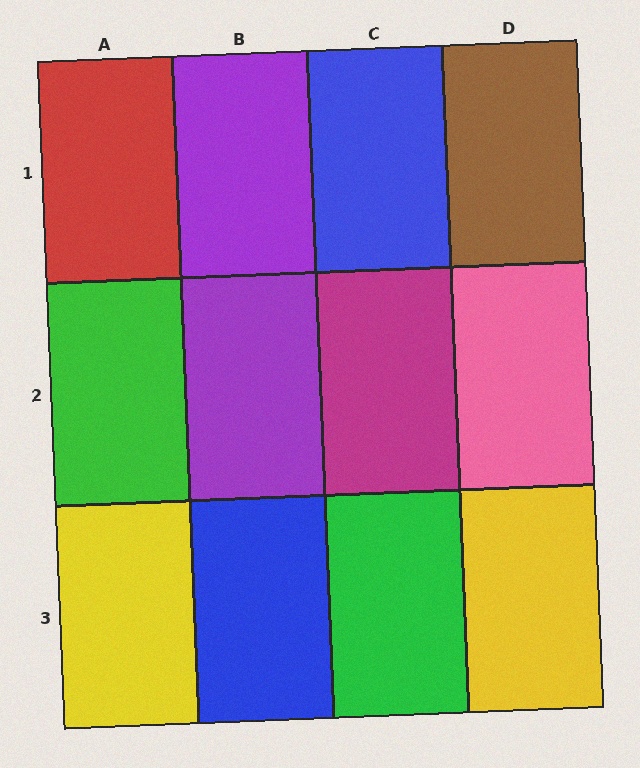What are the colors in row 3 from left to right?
Yellow, blue, green, yellow.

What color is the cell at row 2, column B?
Purple.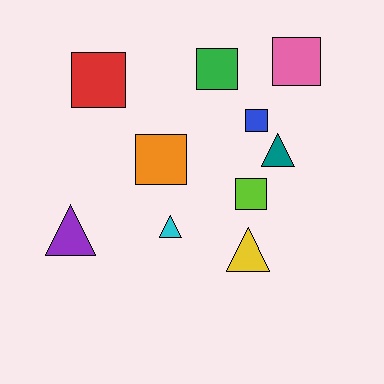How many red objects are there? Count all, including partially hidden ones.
There is 1 red object.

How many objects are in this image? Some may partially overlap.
There are 10 objects.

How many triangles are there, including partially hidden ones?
There are 4 triangles.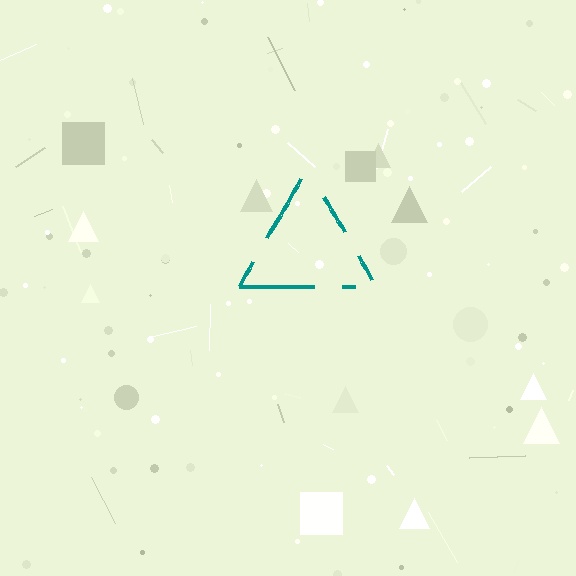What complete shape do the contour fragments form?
The contour fragments form a triangle.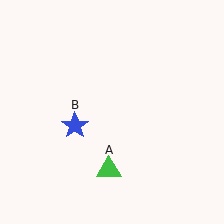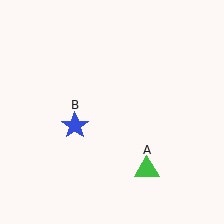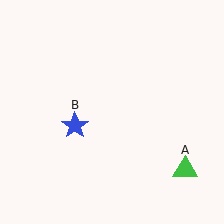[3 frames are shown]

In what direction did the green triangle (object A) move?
The green triangle (object A) moved right.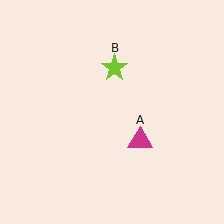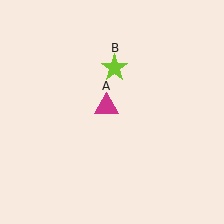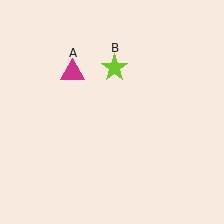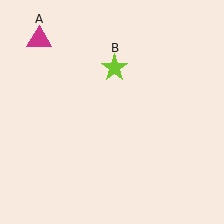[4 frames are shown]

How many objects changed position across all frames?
1 object changed position: magenta triangle (object A).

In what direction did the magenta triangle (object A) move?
The magenta triangle (object A) moved up and to the left.